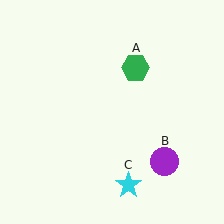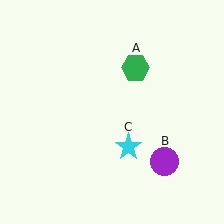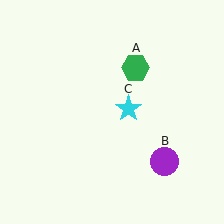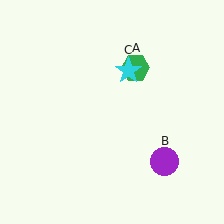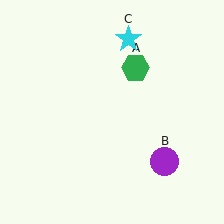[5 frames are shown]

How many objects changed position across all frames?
1 object changed position: cyan star (object C).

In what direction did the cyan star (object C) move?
The cyan star (object C) moved up.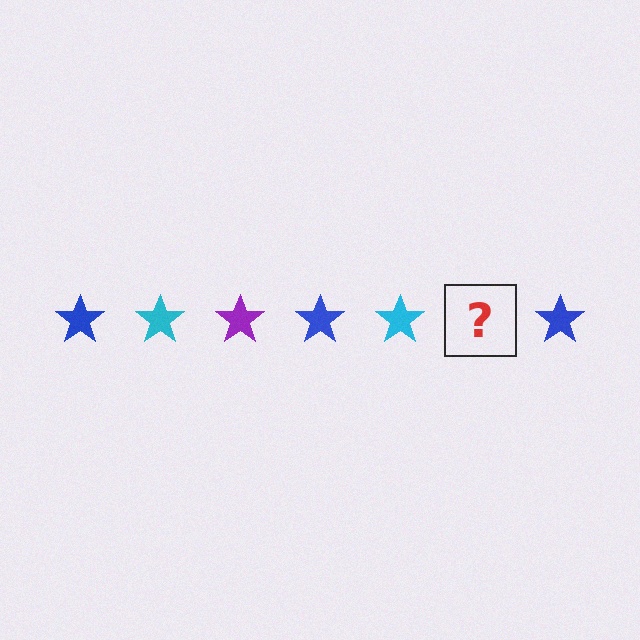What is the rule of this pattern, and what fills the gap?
The rule is that the pattern cycles through blue, cyan, purple stars. The gap should be filled with a purple star.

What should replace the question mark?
The question mark should be replaced with a purple star.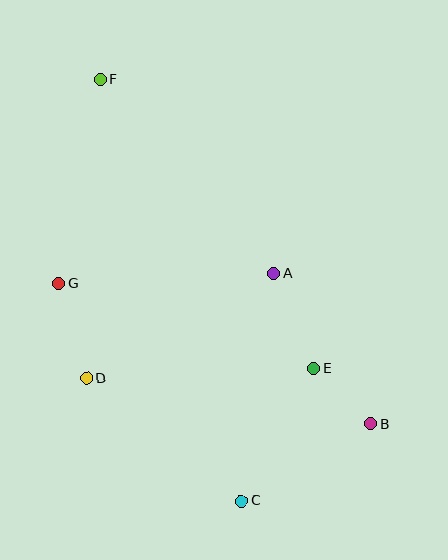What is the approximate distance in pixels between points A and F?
The distance between A and F is approximately 261 pixels.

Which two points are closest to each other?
Points B and E are closest to each other.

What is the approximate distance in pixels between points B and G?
The distance between B and G is approximately 342 pixels.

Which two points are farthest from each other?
Points C and F are farthest from each other.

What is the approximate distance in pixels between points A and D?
The distance between A and D is approximately 214 pixels.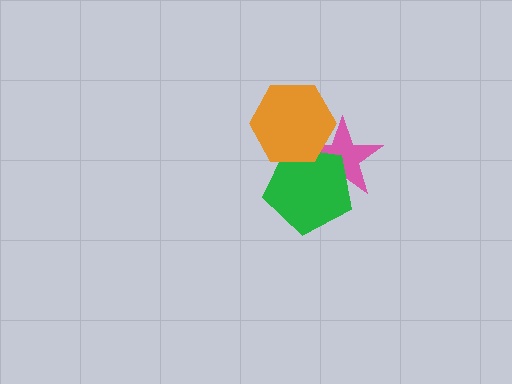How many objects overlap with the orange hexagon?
2 objects overlap with the orange hexagon.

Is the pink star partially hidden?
Yes, it is partially covered by another shape.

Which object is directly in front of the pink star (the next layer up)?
The green pentagon is directly in front of the pink star.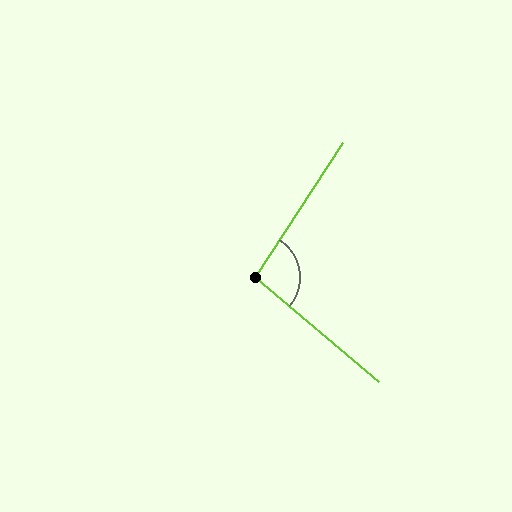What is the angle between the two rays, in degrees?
Approximately 97 degrees.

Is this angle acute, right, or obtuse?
It is obtuse.